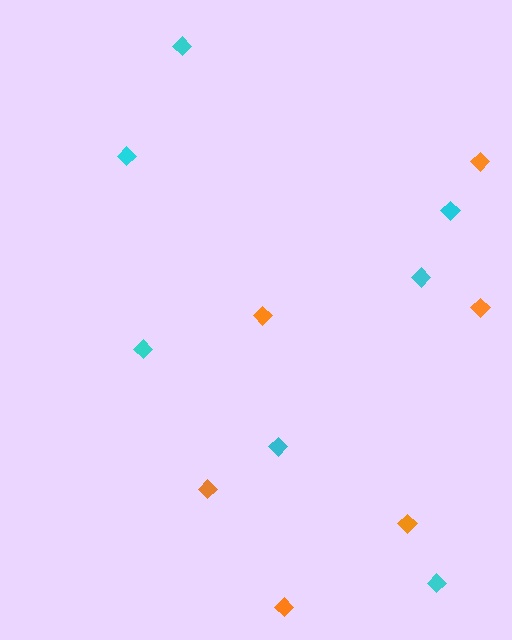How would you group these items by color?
There are 2 groups: one group of cyan diamonds (7) and one group of orange diamonds (6).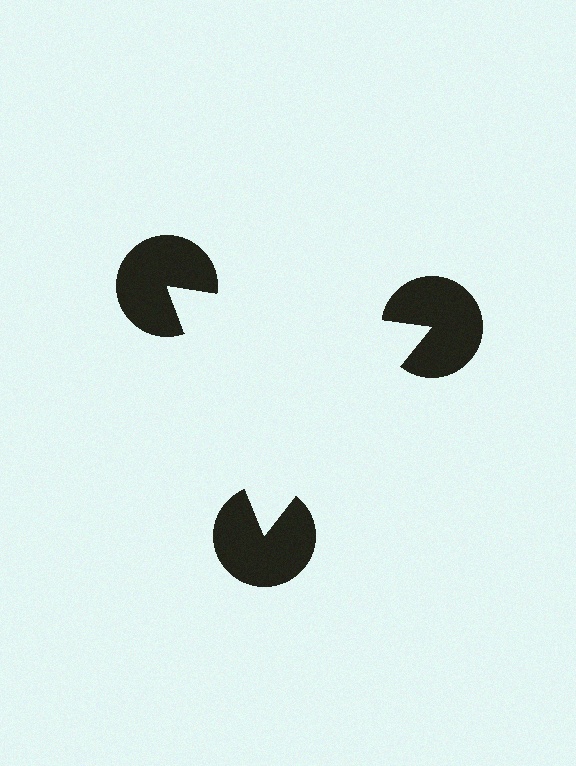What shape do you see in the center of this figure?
An illusory triangle — its edges are inferred from the aligned wedge cuts in the pac-man discs, not physically drawn.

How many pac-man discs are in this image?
There are 3 — one at each vertex of the illusory triangle.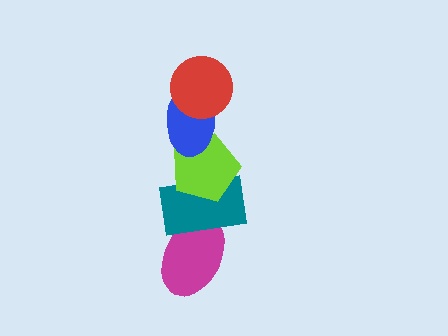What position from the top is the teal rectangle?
The teal rectangle is 4th from the top.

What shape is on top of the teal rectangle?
The lime pentagon is on top of the teal rectangle.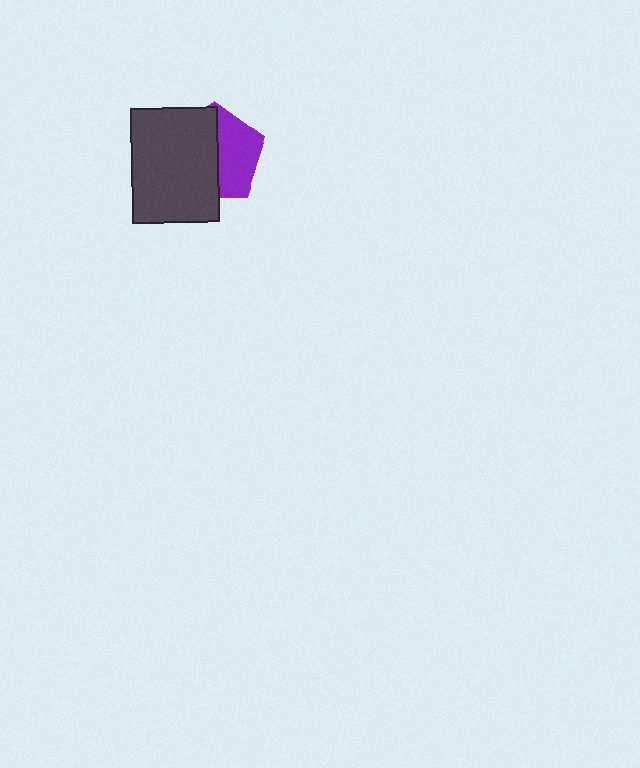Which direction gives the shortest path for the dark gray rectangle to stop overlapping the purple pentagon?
Moving left gives the shortest separation.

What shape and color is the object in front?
The object in front is a dark gray rectangle.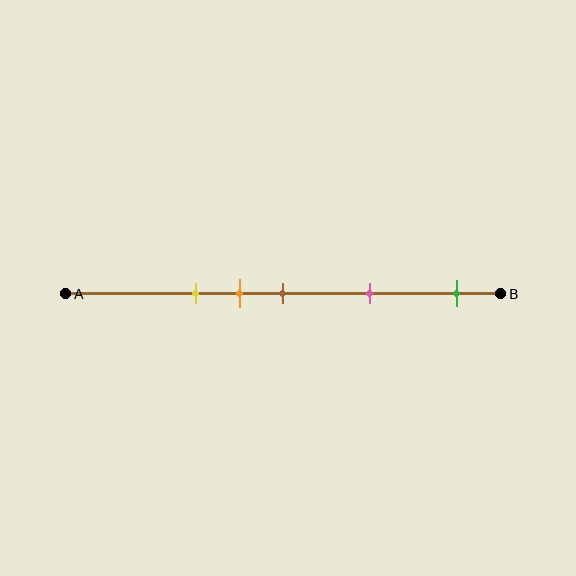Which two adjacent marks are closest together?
The orange and brown marks are the closest adjacent pair.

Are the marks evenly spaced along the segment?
No, the marks are not evenly spaced.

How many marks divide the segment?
There are 5 marks dividing the segment.